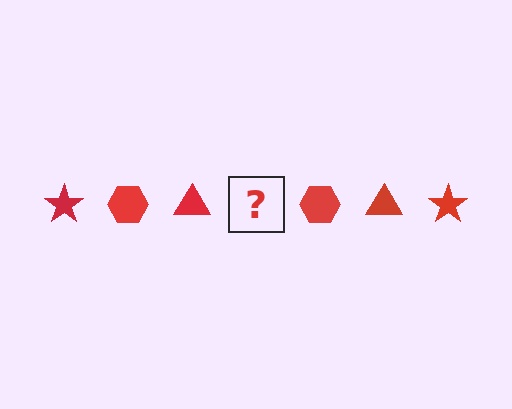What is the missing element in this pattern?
The missing element is a red star.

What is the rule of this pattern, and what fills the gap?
The rule is that the pattern cycles through star, hexagon, triangle shapes in red. The gap should be filled with a red star.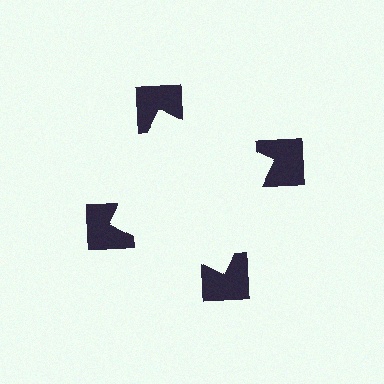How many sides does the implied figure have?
4 sides.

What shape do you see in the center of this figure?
An illusory square — its edges are inferred from the aligned wedge cuts in the notched squares, not physically drawn.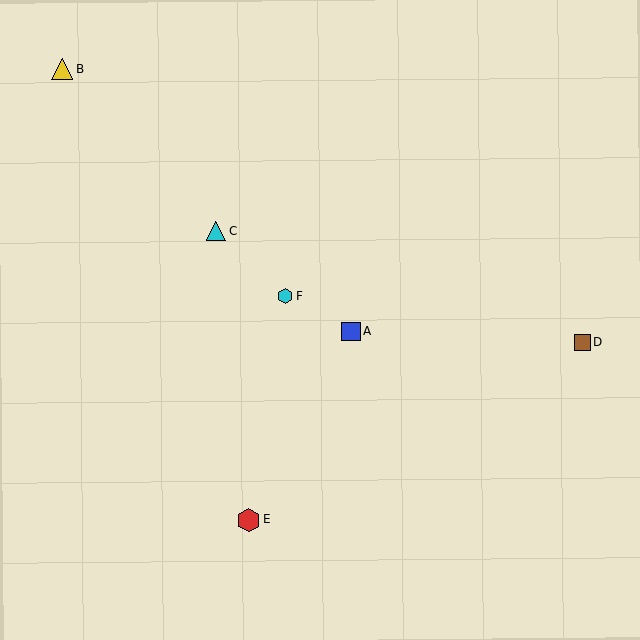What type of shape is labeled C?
Shape C is a cyan triangle.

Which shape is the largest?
The red hexagon (labeled E) is the largest.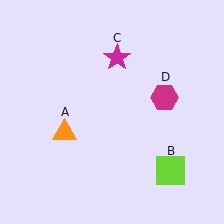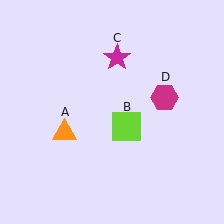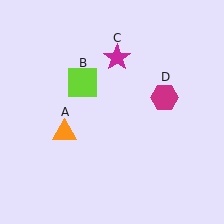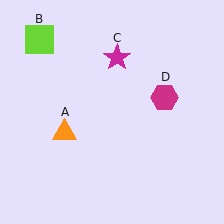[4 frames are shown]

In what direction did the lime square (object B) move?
The lime square (object B) moved up and to the left.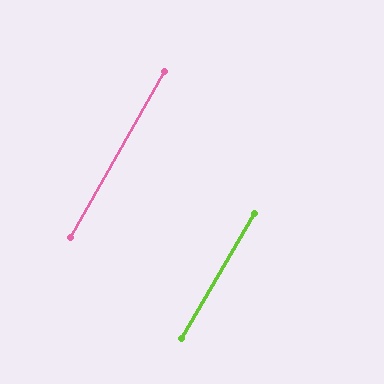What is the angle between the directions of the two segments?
Approximately 1 degree.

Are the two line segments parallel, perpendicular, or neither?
Parallel — their directions differ by only 0.5°.